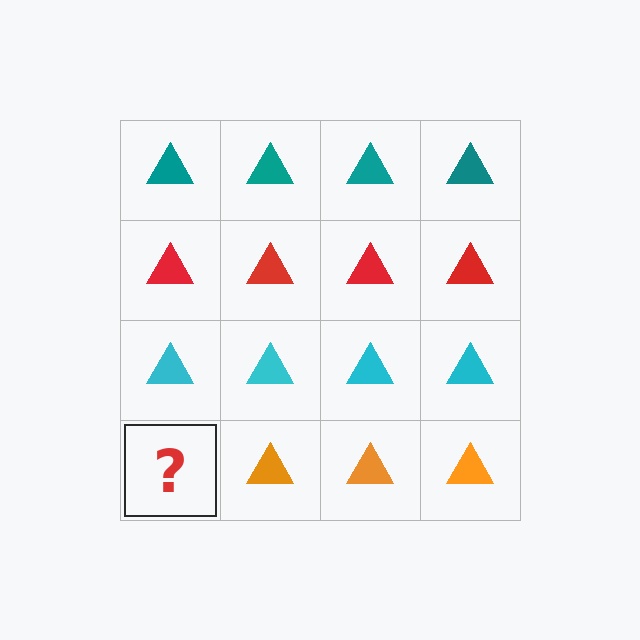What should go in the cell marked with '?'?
The missing cell should contain an orange triangle.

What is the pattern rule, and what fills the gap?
The rule is that each row has a consistent color. The gap should be filled with an orange triangle.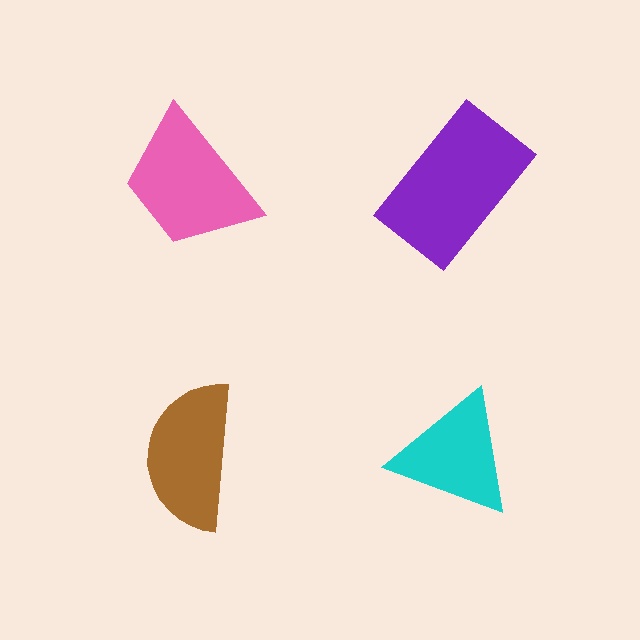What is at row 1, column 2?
A purple rectangle.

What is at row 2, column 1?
A brown semicircle.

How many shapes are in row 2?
2 shapes.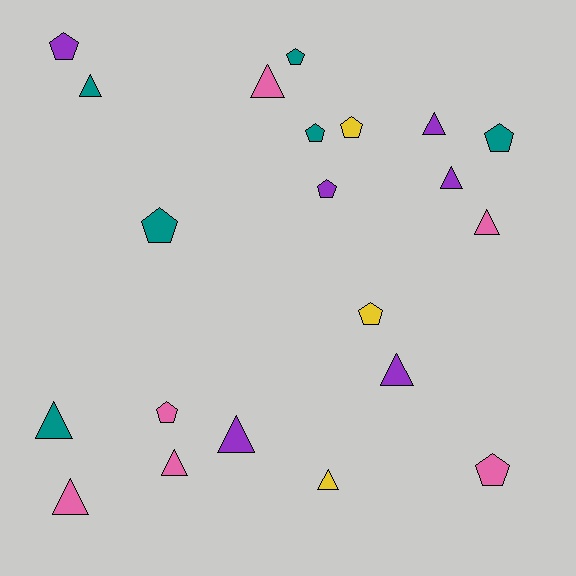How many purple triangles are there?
There are 4 purple triangles.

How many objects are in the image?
There are 21 objects.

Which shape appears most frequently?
Triangle, with 11 objects.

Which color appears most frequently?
Pink, with 6 objects.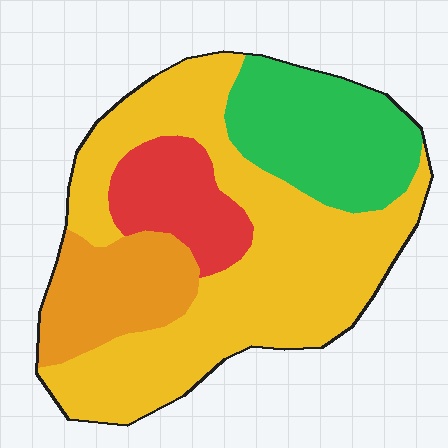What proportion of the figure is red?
Red covers about 10% of the figure.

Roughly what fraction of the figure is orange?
Orange takes up less than a quarter of the figure.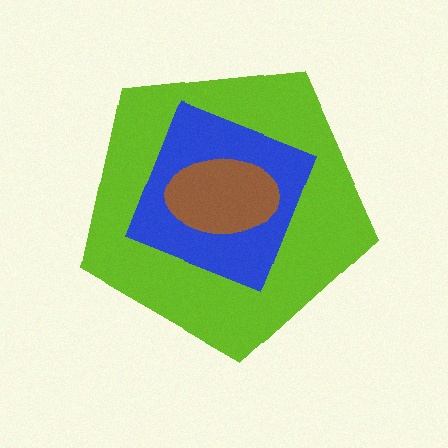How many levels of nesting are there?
3.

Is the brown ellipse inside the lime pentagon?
Yes.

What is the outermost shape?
The lime pentagon.